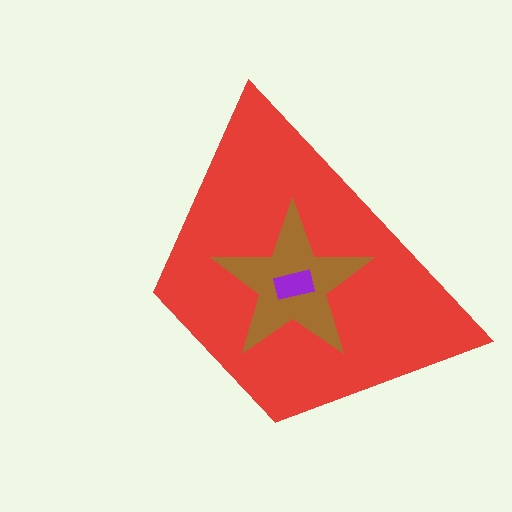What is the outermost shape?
The red trapezoid.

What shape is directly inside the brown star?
The purple rectangle.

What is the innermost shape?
The purple rectangle.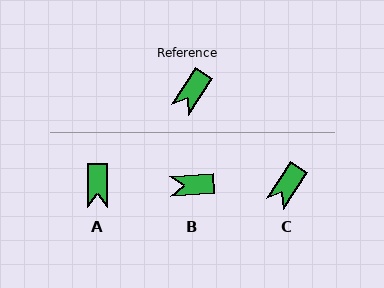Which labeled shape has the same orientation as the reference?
C.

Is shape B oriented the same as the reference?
No, it is off by about 53 degrees.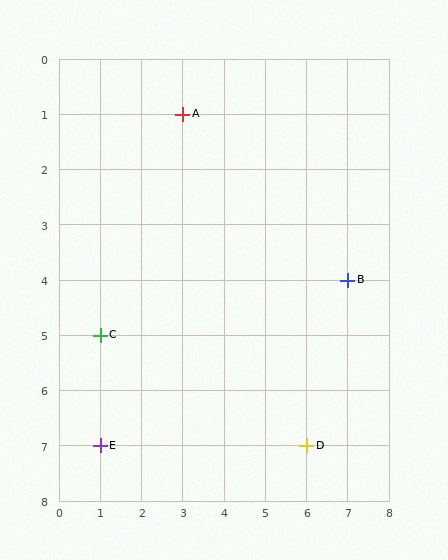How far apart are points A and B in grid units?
Points A and B are 4 columns and 3 rows apart (about 5.0 grid units diagonally).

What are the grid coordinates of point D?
Point D is at grid coordinates (6, 7).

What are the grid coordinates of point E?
Point E is at grid coordinates (1, 7).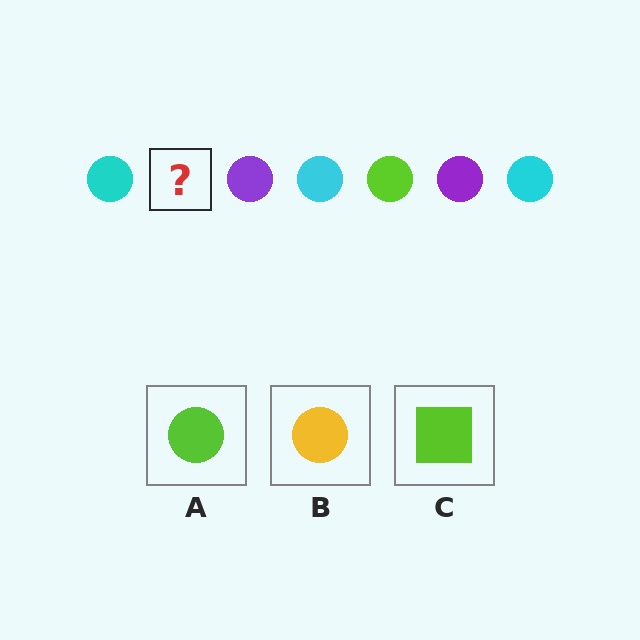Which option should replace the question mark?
Option A.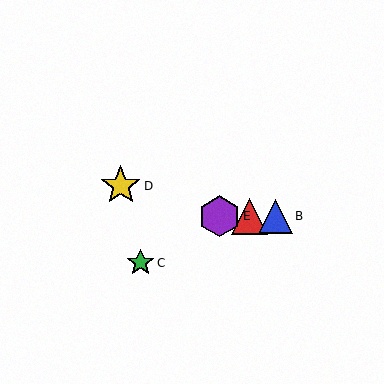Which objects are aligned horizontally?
Objects A, B, E are aligned horizontally.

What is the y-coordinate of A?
Object A is at y≈216.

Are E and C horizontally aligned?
No, E is at y≈216 and C is at y≈263.